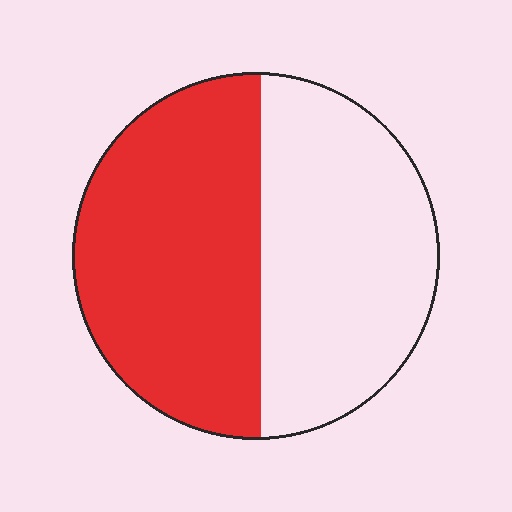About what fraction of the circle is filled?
About one half (1/2).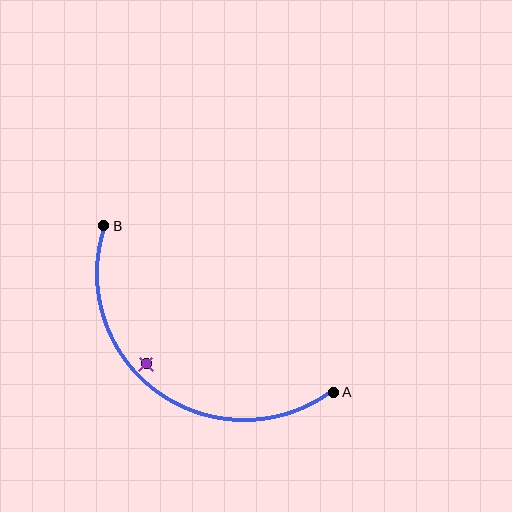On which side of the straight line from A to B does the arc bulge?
The arc bulges below and to the left of the straight line connecting A and B.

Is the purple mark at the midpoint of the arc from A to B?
No — the purple mark does not lie on the arc at all. It sits slightly inside the curve.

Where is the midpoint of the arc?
The arc midpoint is the point on the curve farthest from the straight line joining A and B. It sits below and to the left of that line.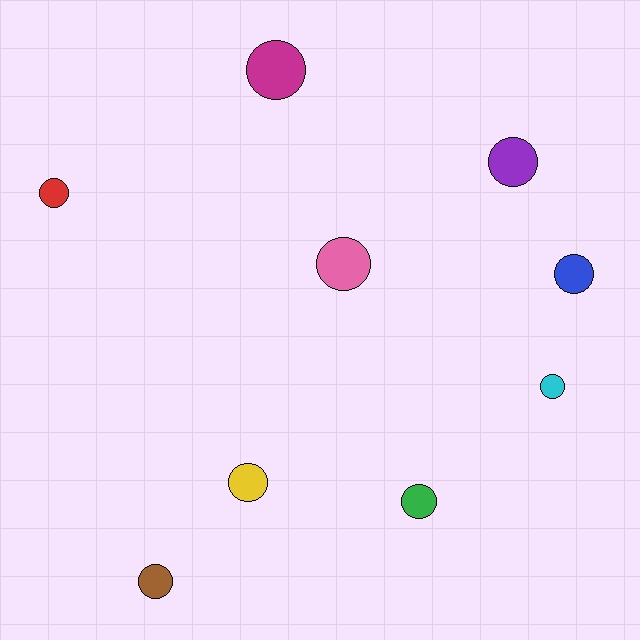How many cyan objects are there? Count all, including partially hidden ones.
There is 1 cyan object.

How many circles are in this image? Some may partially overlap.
There are 9 circles.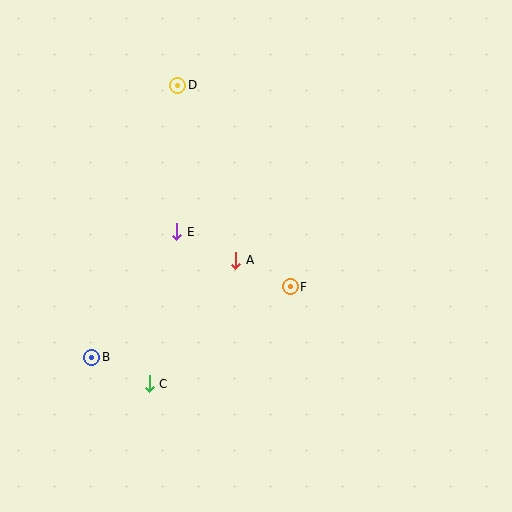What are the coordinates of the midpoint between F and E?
The midpoint between F and E is at (233, 259).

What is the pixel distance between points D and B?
The distance between D and B is 285 pixels.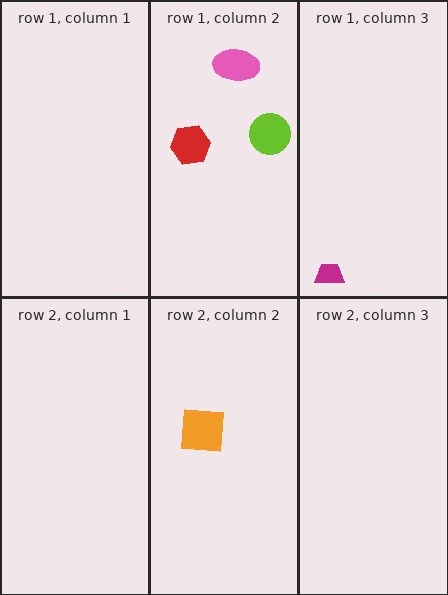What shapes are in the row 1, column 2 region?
The lime circle, the pink ellipse, the red hexagon.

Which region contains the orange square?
The row 2, column 2 region.